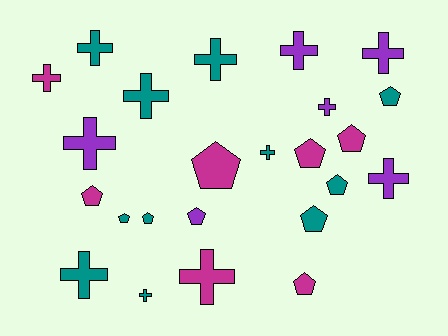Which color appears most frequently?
Teal, with 11 objects.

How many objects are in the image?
There are 24 objects.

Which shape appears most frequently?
Cross, with 13 objects.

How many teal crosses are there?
There are 6 teal crosses.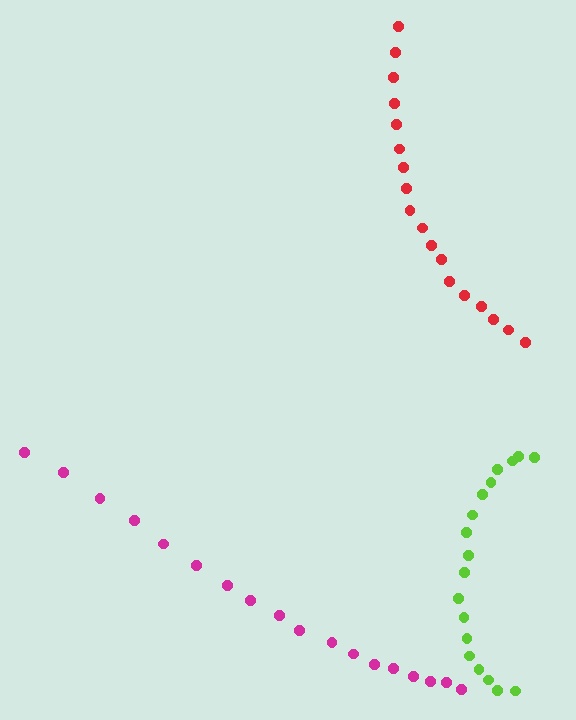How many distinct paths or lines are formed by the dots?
There are 3 distinct paths.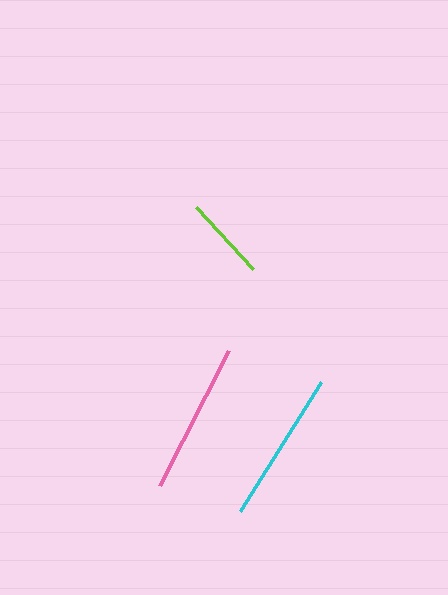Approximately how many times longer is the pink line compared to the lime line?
The pink line is approximately 1.8 times the length of the lime line.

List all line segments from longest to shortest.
From longest to shortest: cyan, pink, lime.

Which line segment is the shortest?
The lime line is the shortest at approximately 84 pixels.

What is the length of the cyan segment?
The cyan segment is approximately 152 pixels long.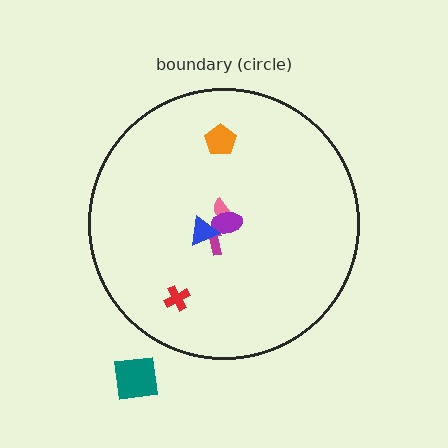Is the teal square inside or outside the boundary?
Outside.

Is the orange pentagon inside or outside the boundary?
Inside.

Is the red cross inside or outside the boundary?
Inside.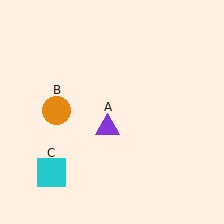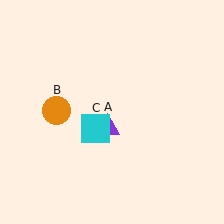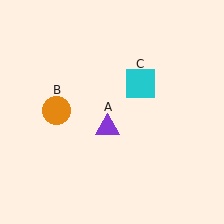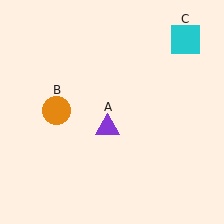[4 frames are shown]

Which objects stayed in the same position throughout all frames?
Purple triangle (object A) and orange circle (object B) remained stationary.